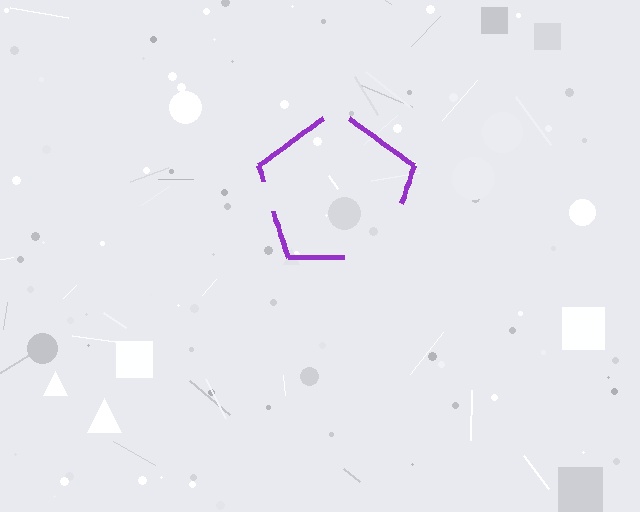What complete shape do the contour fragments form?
The contour fragments form a pentagon.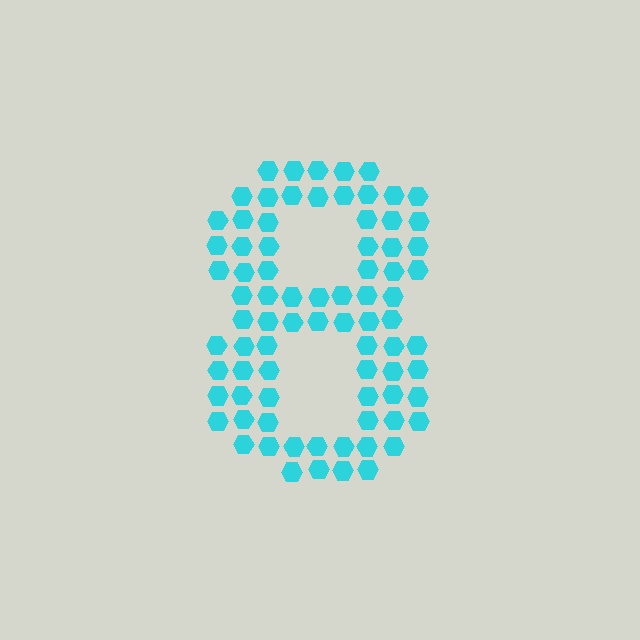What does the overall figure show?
The overall figure shows the digit 8.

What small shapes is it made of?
It is made of small hexagons.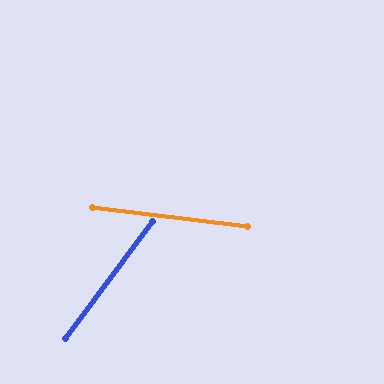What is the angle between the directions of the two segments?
Approximately 60 degrees.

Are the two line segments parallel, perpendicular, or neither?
Neither parallel nor perpendicular — they differ by about 60°.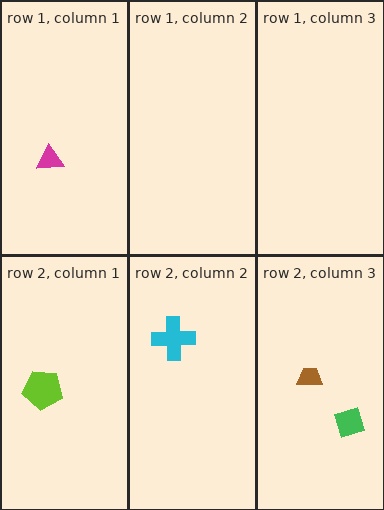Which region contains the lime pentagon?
The row 2, column 1 region.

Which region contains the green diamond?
The row 2, column 3 region.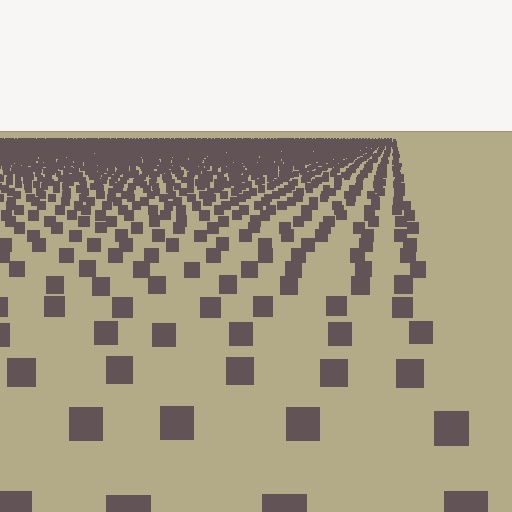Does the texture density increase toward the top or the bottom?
Density increases toward the top.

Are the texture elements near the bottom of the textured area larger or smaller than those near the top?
Larger. Near the bottom, elements are closer to the viewer and appear at a bigger on-screen size.